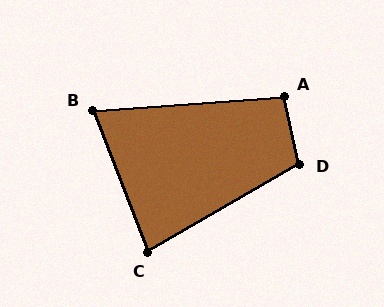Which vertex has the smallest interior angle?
B, at approximately 73 degrees.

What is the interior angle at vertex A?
Approximately 99 degrees (obtuse).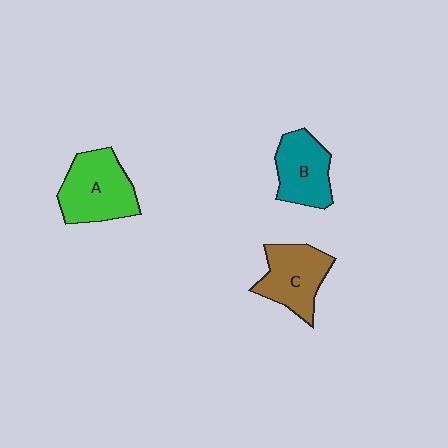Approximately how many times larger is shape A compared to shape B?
Approximately 1.3 times.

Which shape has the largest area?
Shape A (green).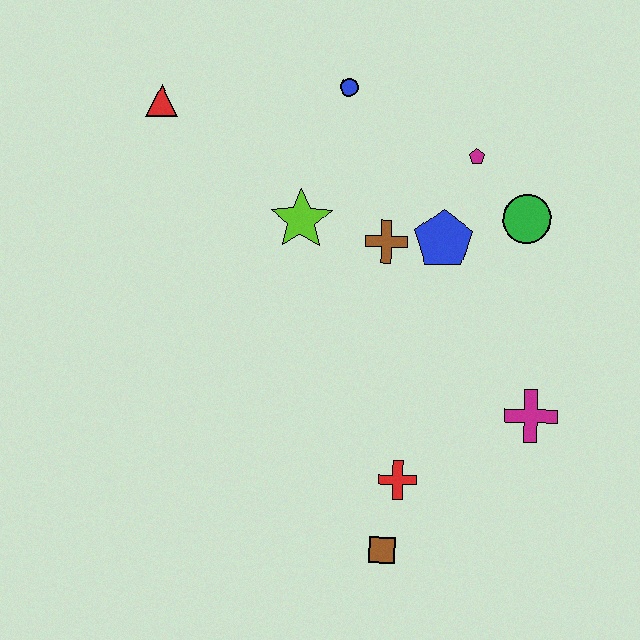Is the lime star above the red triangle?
No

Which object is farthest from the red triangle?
The brown square is farthest from the red triangle.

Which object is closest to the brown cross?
The blue pentagon is closest to the brown cross.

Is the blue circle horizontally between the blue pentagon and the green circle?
No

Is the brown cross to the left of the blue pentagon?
Yes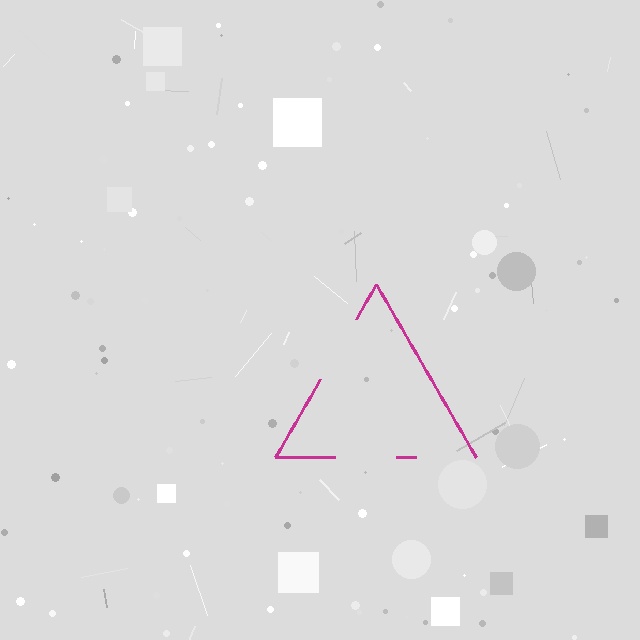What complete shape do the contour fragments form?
The contour fragments form a triangle.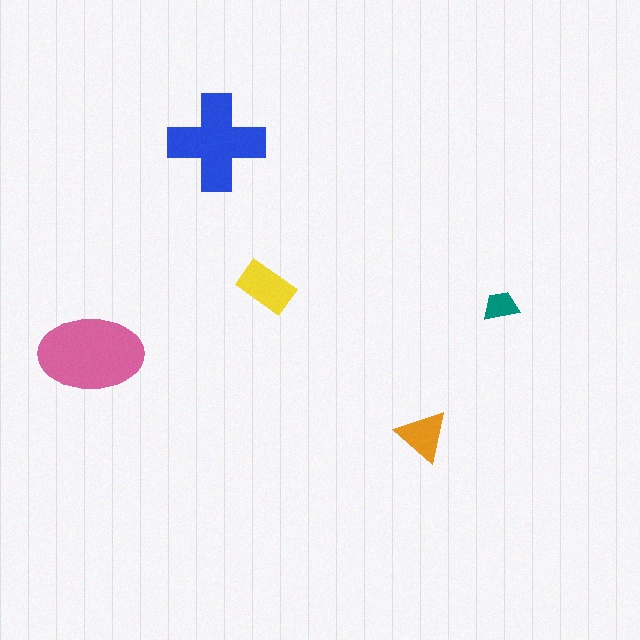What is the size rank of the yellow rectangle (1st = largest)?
3rd.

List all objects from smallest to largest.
The teal trapezoid, the orange triangle, the yellow rectangle, the blue cross, the pink ellipse.